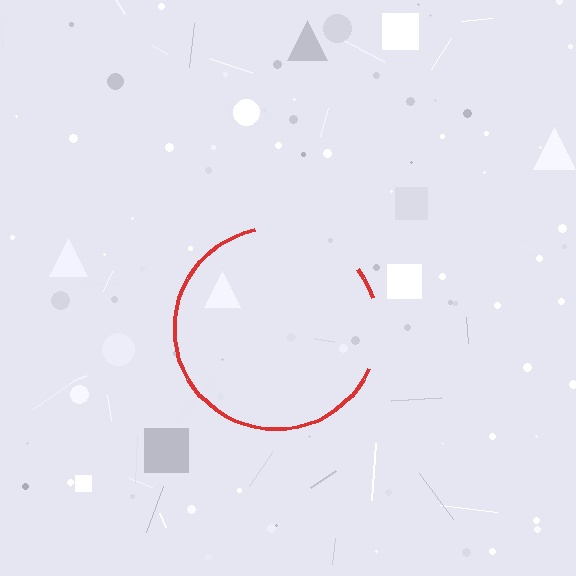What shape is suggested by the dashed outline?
The dashed outline suggests a circle.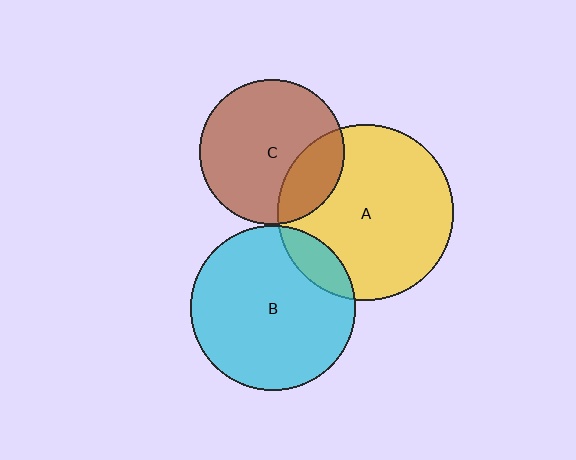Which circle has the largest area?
Circle A (yellow).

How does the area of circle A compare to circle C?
Approximately 1.5 times.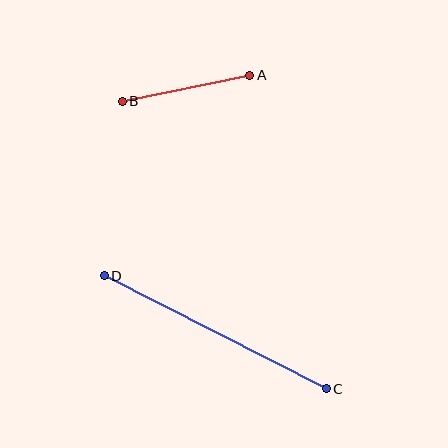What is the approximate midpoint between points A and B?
The midpoint is at approximately (186, 88) pixels.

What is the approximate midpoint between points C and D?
The midpoint is at approximately (215, 332) pixels.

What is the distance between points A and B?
The distance is approximately 130 pixels.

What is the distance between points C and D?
The distance is approximately 249 pixels.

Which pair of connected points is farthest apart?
Points C and D are farthest apart.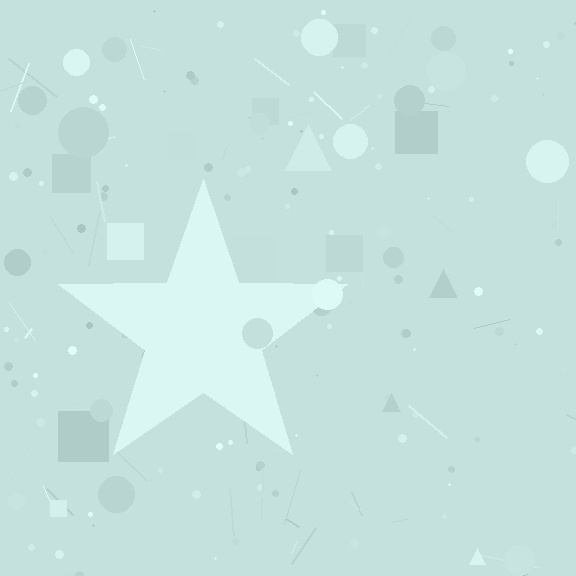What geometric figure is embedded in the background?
A star is embedded in the background.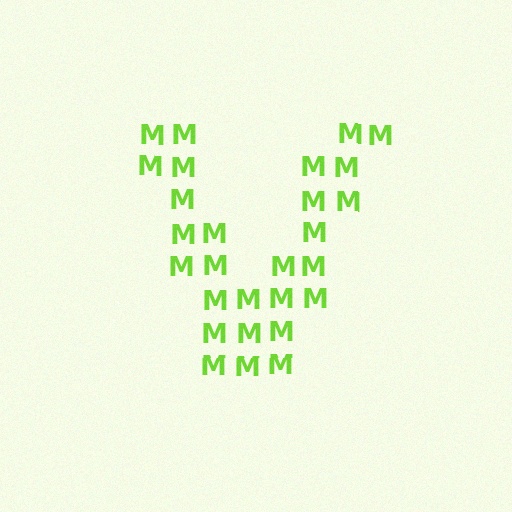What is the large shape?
The large shape is the letter V.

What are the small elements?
The small elements are letter M's.